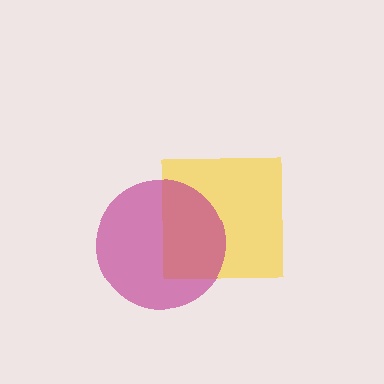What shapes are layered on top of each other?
The layered shapes are: a yellow square, a magenta circle.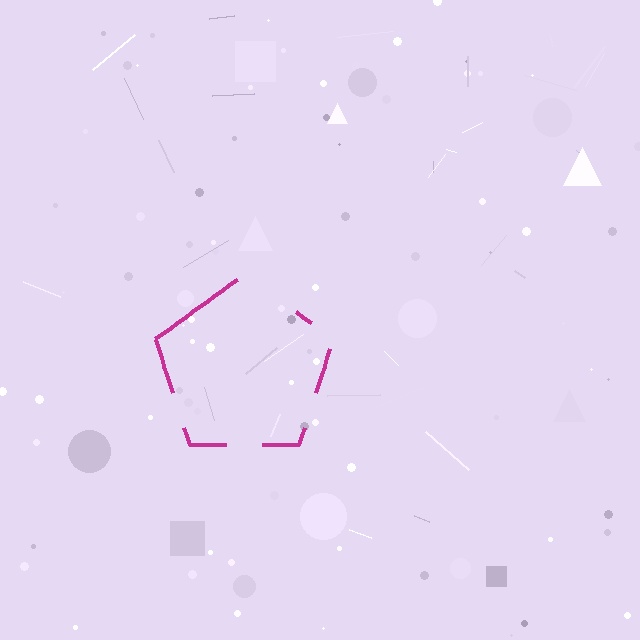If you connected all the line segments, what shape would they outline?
They would outline a pentagon.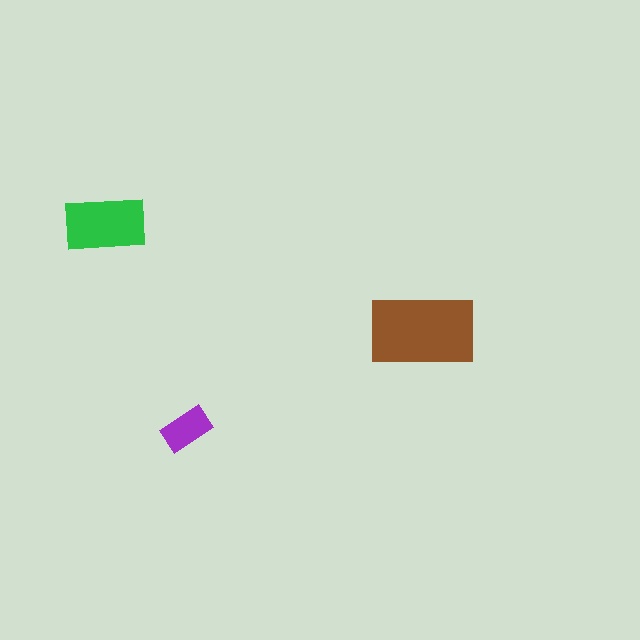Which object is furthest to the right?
The brown rectangle is rightmost.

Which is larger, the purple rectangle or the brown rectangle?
The brown one.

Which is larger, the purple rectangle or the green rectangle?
The green one.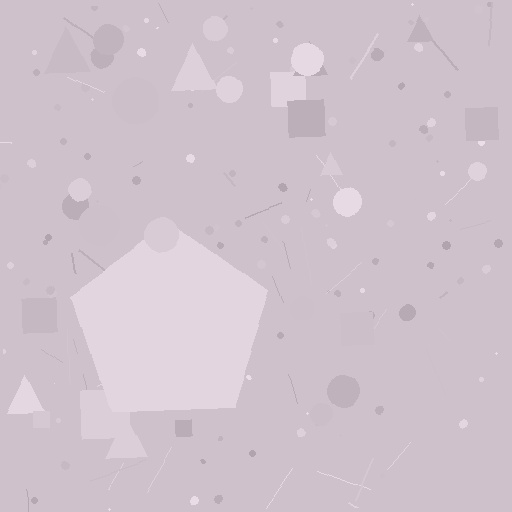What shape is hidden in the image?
A pentagon is hidden in the image.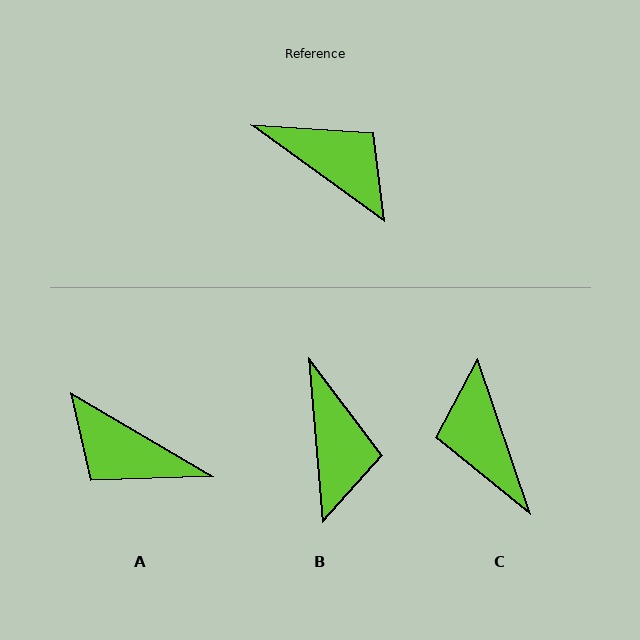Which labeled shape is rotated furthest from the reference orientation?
A, about 174 degrees away.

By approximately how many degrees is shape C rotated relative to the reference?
Approximately 145 degrees counter-clockwise.